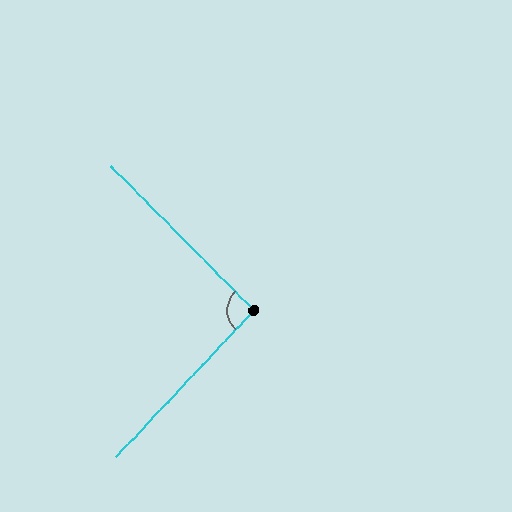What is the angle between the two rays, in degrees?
Approximately 92 degrees.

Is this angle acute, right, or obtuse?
It is approximately a right angle.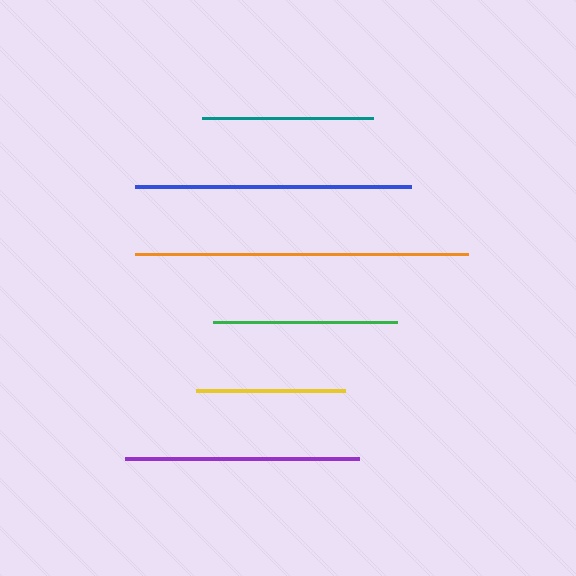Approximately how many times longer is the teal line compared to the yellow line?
The teal line is approximately 1.1 times the length of the yellow line.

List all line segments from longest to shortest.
From longest to shortest: orange, blue, purple, green, teal, yellow.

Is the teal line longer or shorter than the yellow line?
The teal line is longer than the yellow line.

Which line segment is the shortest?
The yellow line is the shortest at approximately 149 pixels.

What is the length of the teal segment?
The teal segment is approximately 170 pixels long.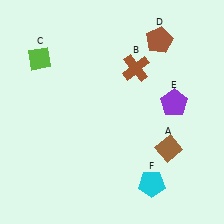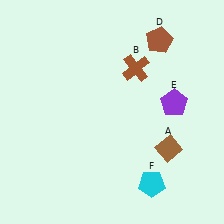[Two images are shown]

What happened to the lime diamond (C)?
The lime diamond (C) was removed in Image 2. It was in the top-left area of Image 1.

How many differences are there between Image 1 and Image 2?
There is 1 difference between the two images.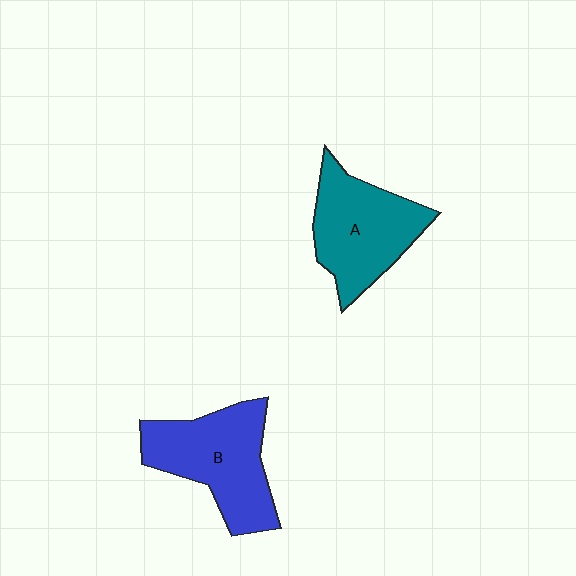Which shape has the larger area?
Shape B (blue).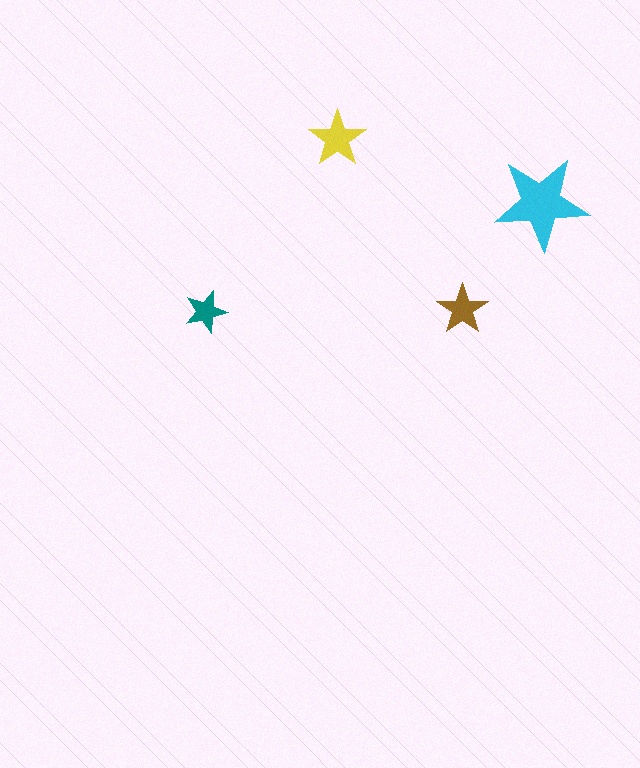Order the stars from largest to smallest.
the cyan one, the yellow one, the brown one, the teal one.